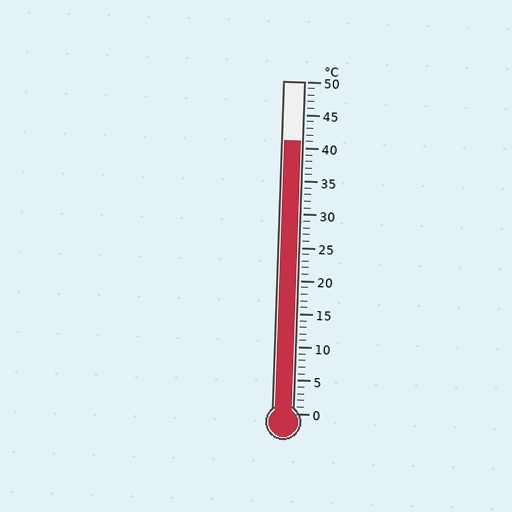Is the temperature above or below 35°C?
The temperature is above 35°C.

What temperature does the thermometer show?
The thermometer shows approximately 41°C.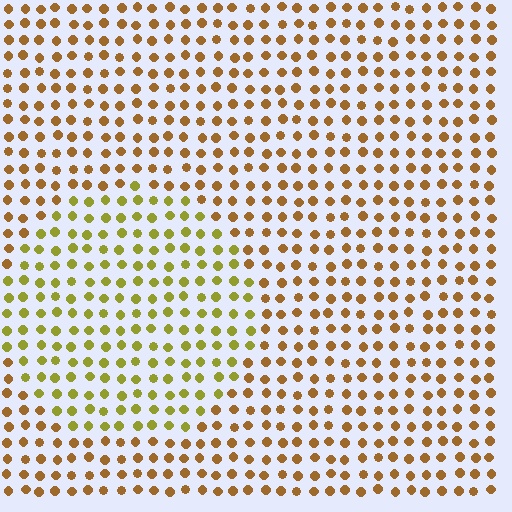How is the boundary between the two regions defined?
The boundary is defined purely by a slight shift in hue (about 33 degrees). Spacing, size, and orientation are identical on both sides.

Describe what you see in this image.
The image is filled with small brown elements in a uniform arrangement. A circle-shaped region is visible where the elements are tinted to a slightly different hue, forming a subtle color boundary.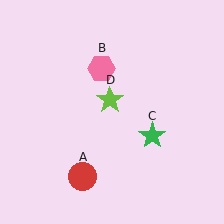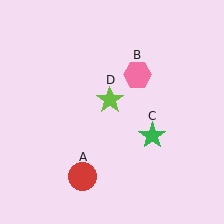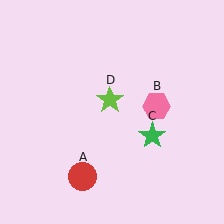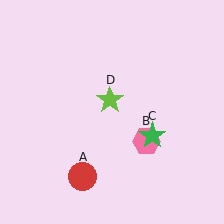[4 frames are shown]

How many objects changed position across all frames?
1 object changed position: pink hexagon (object B).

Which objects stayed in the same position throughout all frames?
Red circle (object A) and green star (object C) and lime star (object D) remained stationary.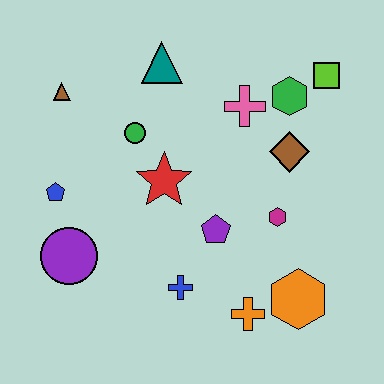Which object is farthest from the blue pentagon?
The lime square is farthest from the blue pentagon.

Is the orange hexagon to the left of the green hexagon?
No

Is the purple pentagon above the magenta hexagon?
No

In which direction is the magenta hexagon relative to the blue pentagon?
The magenta hexagon is to the right of the blue pentagon.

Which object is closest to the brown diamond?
The green hexagon is closest to the brown diamond.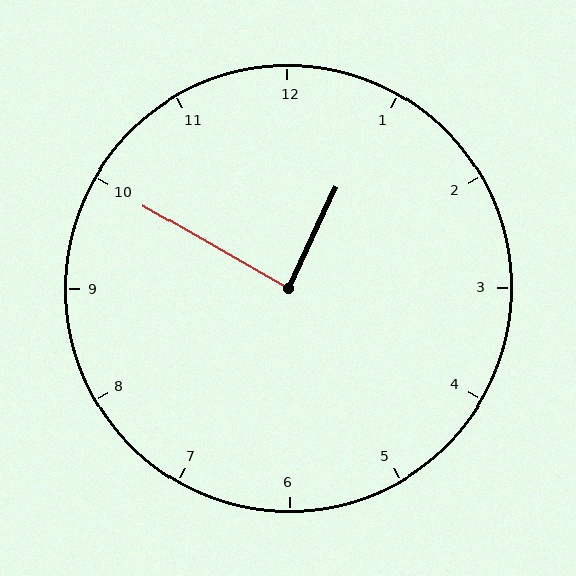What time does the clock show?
12:50.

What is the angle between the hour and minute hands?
Approximately 85 degrees.